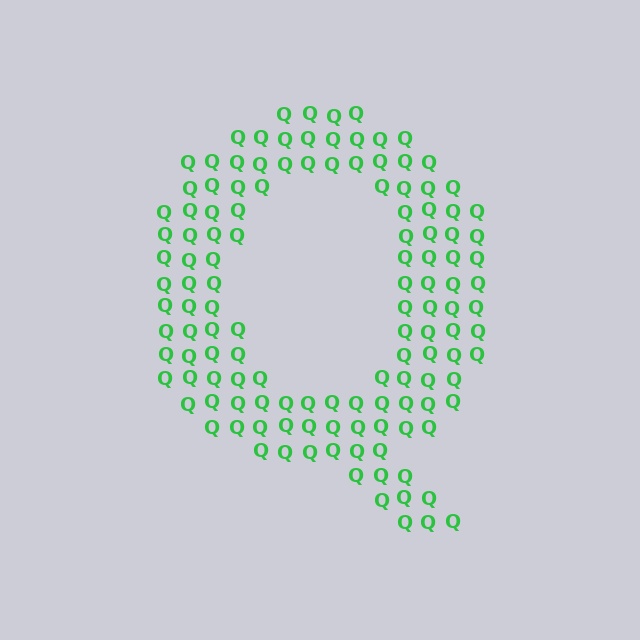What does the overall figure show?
The overall figure shows the letter Q.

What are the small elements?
The small elements are letter Q's.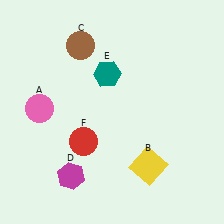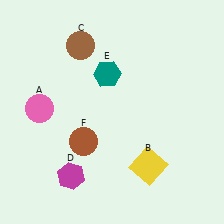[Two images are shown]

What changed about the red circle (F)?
In Image 1, F is red. In Image 2, it changed to brown.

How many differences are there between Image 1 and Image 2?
There is 1 difference between the two images.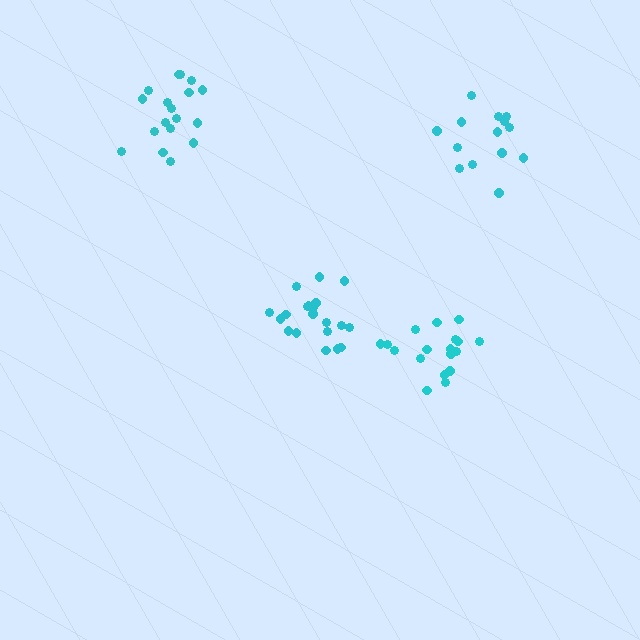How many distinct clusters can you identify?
There are 4 distinct clusters.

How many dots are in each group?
Group 1: 18 dots, Group 2: 20 dots, Group 3: 18 dots, Group 4: 14 dots (70 total).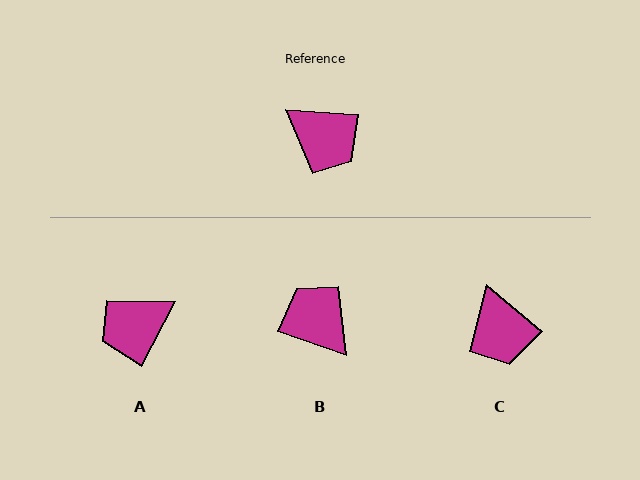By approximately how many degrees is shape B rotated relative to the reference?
Approximately 164 degrees counter-clockwise.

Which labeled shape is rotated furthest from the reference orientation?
B, about 164 degrees away.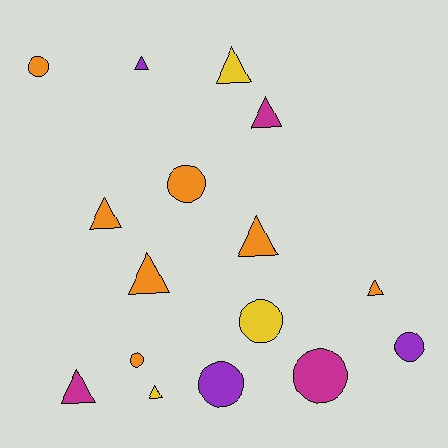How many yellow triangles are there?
There are 2 yellow triangles.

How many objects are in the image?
There are 16 objects.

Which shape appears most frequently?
Triangle, with 9 objects.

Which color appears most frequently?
Orange, with 7 objects.